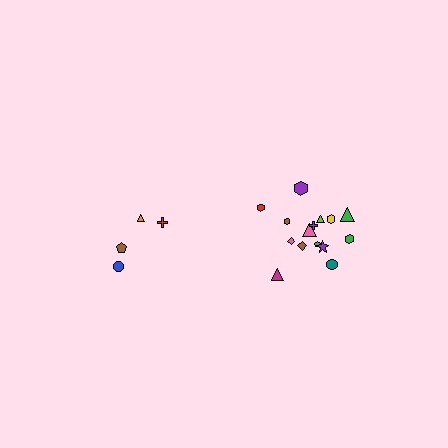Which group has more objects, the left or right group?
The right group.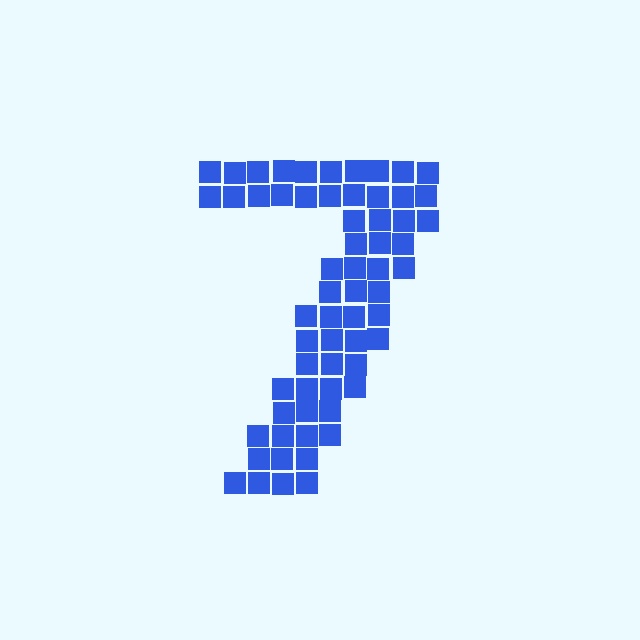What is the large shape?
The large shape is the digit 7.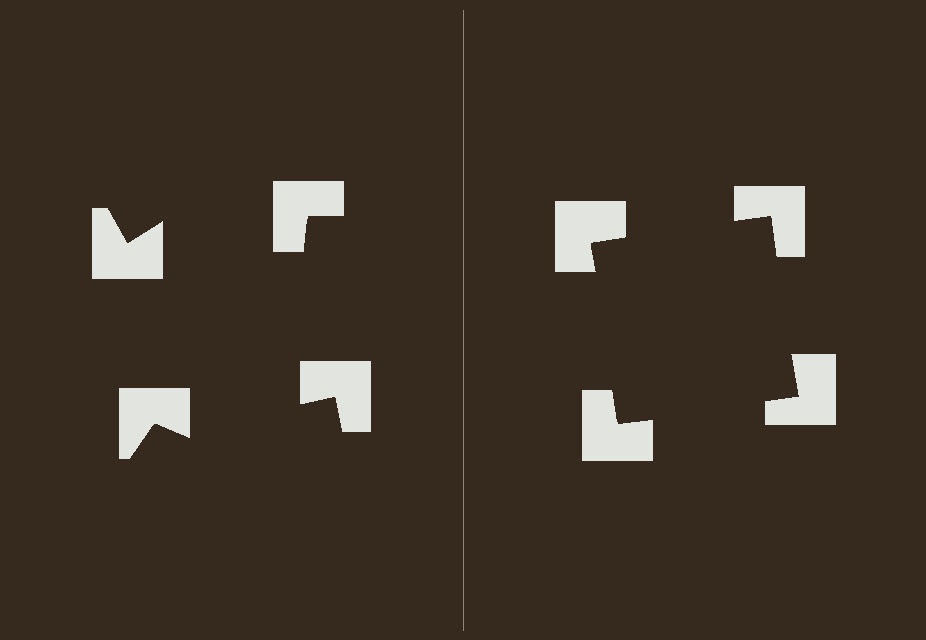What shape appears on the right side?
An illusory square.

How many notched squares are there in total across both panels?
8 — 4 on each side.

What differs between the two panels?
The notched squares are positioned identically on both sides; only the wedge orientations differ. On the right they align to a square; on the left they are misaligned.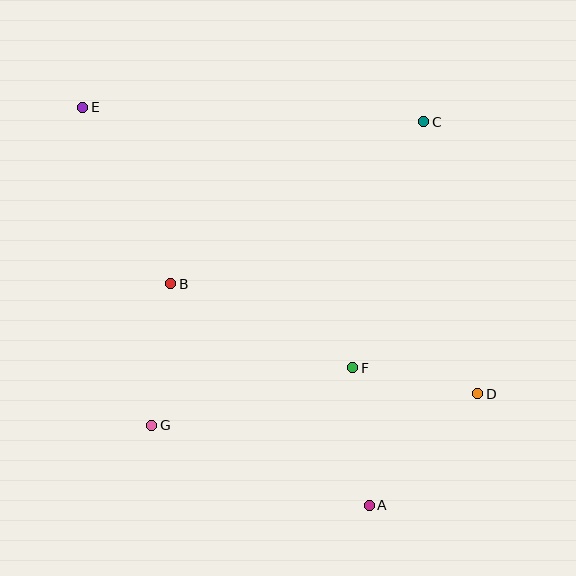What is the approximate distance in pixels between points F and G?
The distance between F and G is approximately 209 pixels.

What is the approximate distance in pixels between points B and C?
The distance between B and C is approximately 300 pixels.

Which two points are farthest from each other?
Points A and E are farthest from each other.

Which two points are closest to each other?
Points D and F are closest to each other.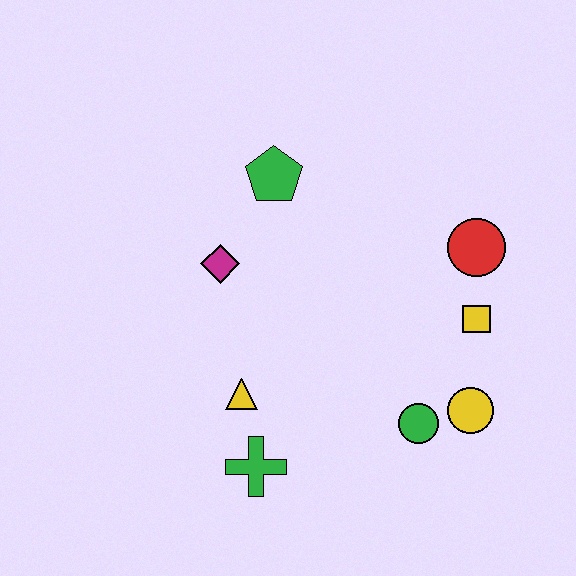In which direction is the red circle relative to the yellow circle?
The red circle is above the yellow circle.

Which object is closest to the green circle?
The yellow circle is closest to the green circle.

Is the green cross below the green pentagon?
Yes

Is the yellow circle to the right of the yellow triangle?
Yes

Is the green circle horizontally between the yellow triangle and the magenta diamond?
No